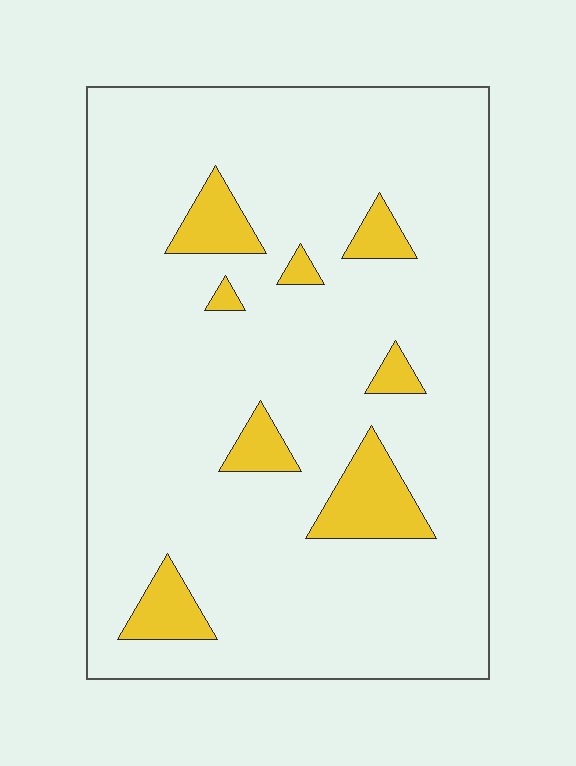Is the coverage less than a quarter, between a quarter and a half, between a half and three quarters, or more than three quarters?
Less than a quarter.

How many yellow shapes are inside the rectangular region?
8.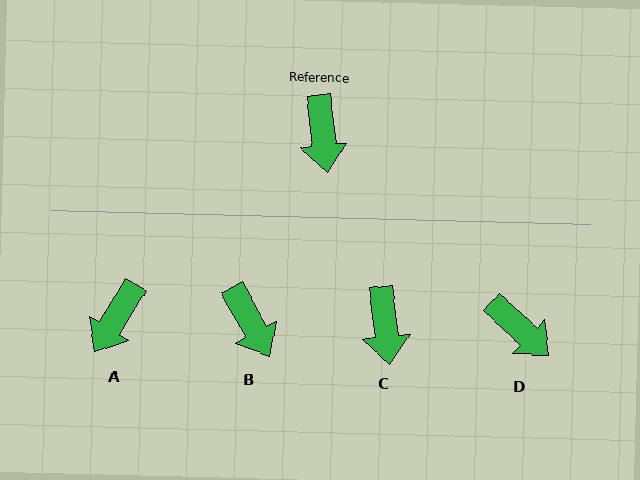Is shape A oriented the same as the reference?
No, it is off by about 38 degrees.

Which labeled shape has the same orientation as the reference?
C.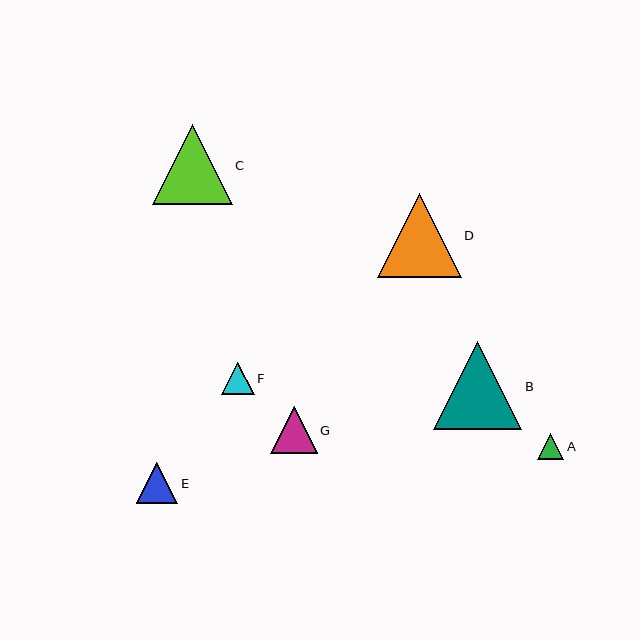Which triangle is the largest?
Triangle B is the largest with a size of approximately 88 pixels.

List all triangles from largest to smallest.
From largest to smallest: B, D, C, G, E, F, A.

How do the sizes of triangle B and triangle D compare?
Triangle B and triangle D are approximately the same size.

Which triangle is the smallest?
Triangle A is the smallest with a size of approximately 27 pixels.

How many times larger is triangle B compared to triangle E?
Triangle B is approximately 2.1 times the size of triangle E.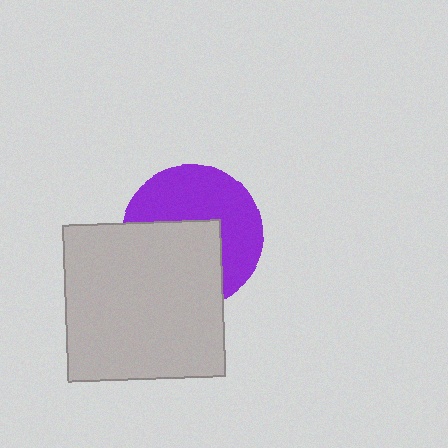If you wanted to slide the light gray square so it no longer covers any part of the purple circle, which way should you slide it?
Slide it toward the lower-left — that is the most direct way to separate the two shapes.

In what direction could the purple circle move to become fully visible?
The purple circle could move toward the upper-right. That would shift it out from behind the light gray square entirely.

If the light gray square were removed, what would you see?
You would see the complete purple circle.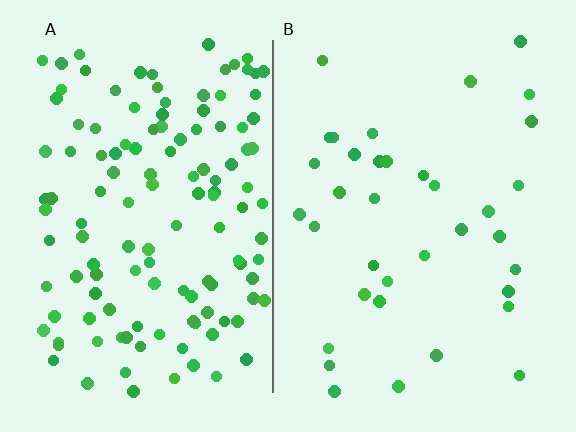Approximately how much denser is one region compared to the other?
Approximately 3.6× — region A over region B.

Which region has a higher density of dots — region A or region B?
A (the left).